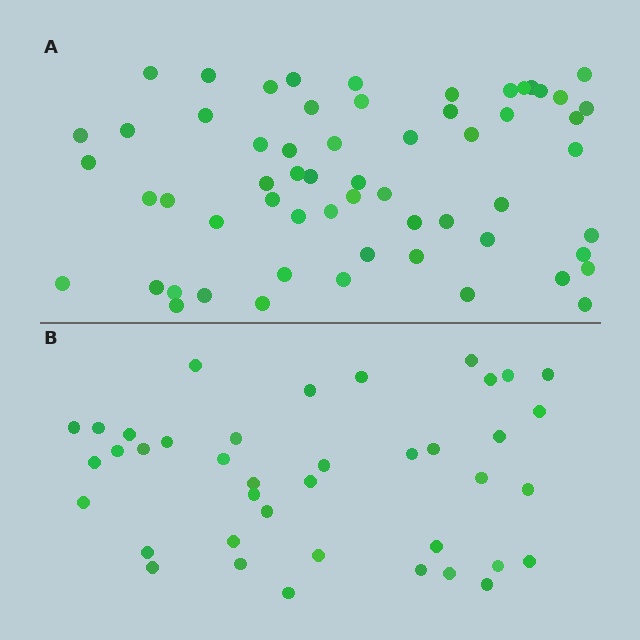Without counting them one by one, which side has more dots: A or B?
Region A (the top region) has more dots.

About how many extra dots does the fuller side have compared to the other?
Region A has approximately 20 more dots than region B.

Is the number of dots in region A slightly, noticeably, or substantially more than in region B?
Region A has substantially more. The ratio is roughly 1.5 to 1.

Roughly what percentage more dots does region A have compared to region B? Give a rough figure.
About 50% more.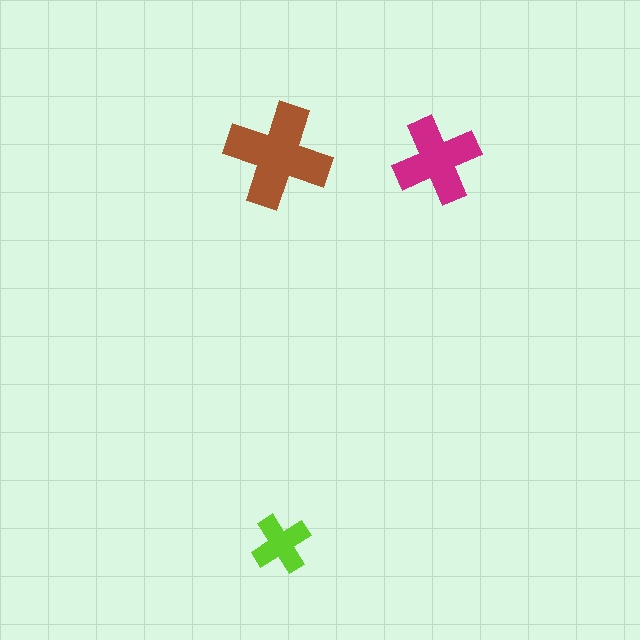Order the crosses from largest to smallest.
the brown one, the magenta one, the lime one.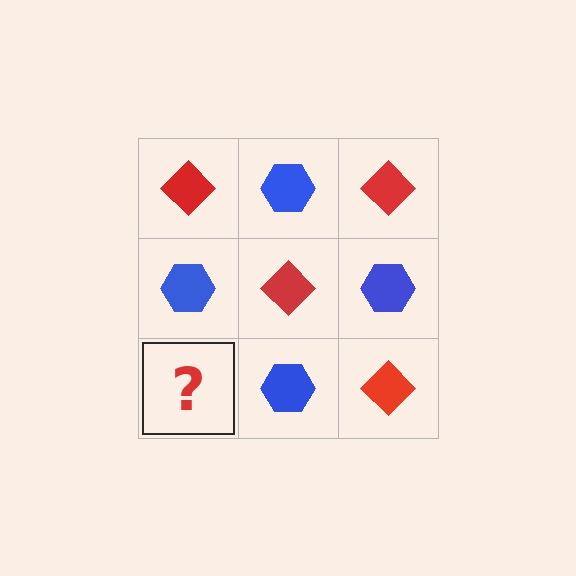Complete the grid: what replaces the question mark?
The question mark should be replaced with a red diamond.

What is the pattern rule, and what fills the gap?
The rule is that it alternates red diamond and blue hexagon in a checkerboard pattern. The gap should be filled with a red diamond.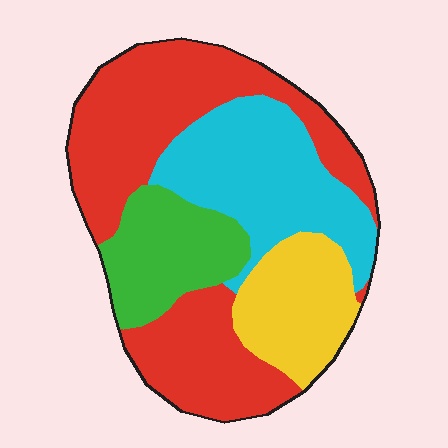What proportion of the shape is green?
Green takes up about one sixth (1/6) of the shape.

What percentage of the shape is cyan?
Cyan takes up about one quarter (1/4) of the shape.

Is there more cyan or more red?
Red.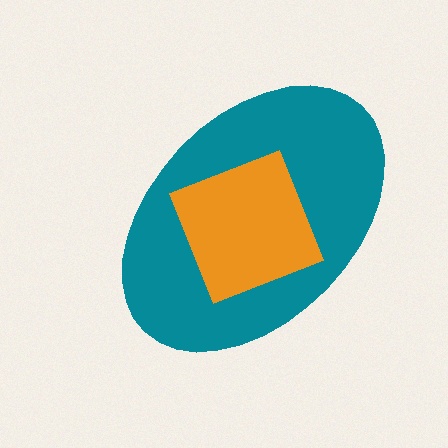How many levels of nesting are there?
2.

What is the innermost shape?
The orange square.